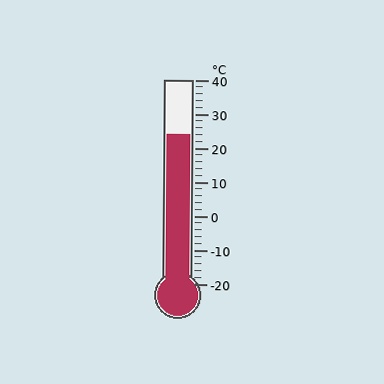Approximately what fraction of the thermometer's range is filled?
The thermometer is filled to approximately 75% of its range.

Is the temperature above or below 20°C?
The temperature is above 20°C.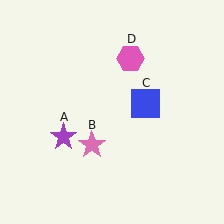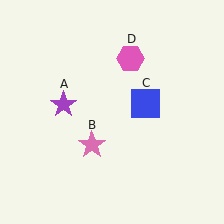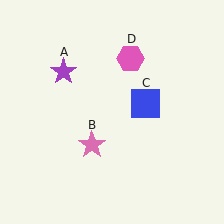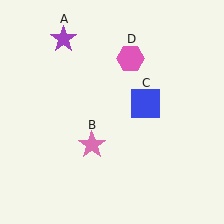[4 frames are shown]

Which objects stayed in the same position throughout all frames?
Pink star (object B) and blue square (object C) and pink hexagon (object D) remained stationary.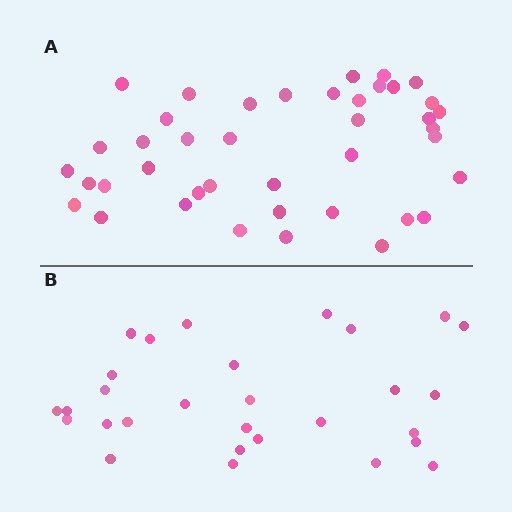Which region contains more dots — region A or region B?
Region A (the top region) has more dots.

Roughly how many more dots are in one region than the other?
Region A has roughly 12 or so more dots than region B.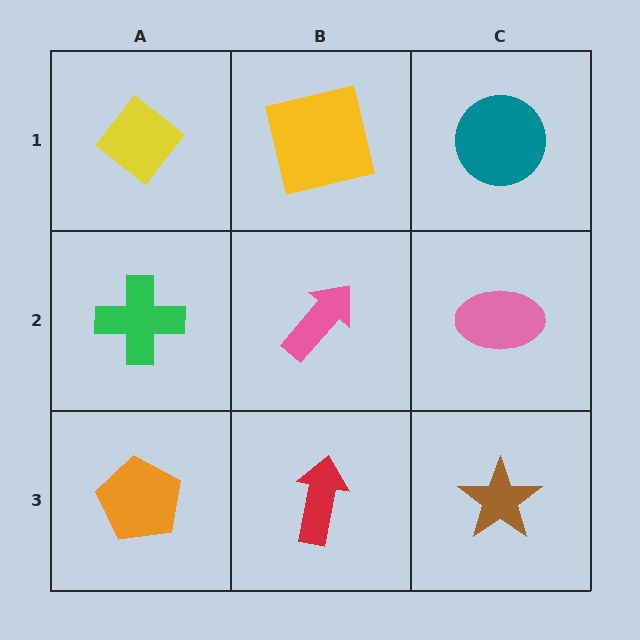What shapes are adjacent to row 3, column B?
A pink arrow (row 2, column B), an orange pentagon (row 3, column A), a brown star (row 3, column C).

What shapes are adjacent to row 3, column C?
A pink ellipse (row 2, column C), a red arrow (row 3, column B).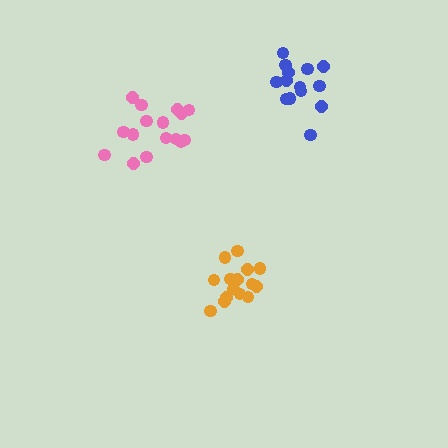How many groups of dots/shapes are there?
There are 3 groups.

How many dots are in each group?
Group 1: 15 dots, Group 2: 14 dots, Group 3: 16 dots (45 total).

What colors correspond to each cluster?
The clusters are colored: orange, blue, pink.